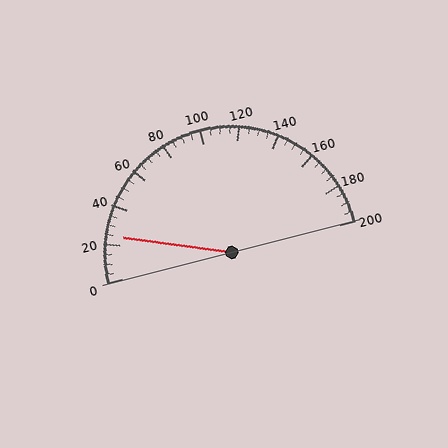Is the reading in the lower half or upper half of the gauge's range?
The reading is in the lower half of the range (0 to 200).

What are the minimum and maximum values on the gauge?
The gauge ranges from 0 to 200.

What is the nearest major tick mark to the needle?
The nearest major tick mark is 20.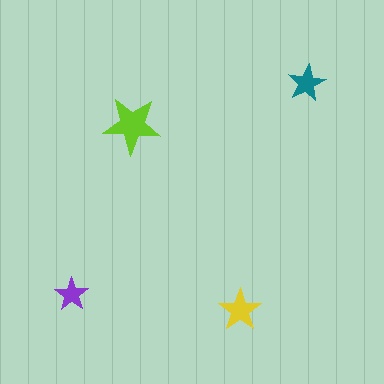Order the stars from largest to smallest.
the lime one, the yellow one, the teal one, the purple one.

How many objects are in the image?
There are 4 objects in the image.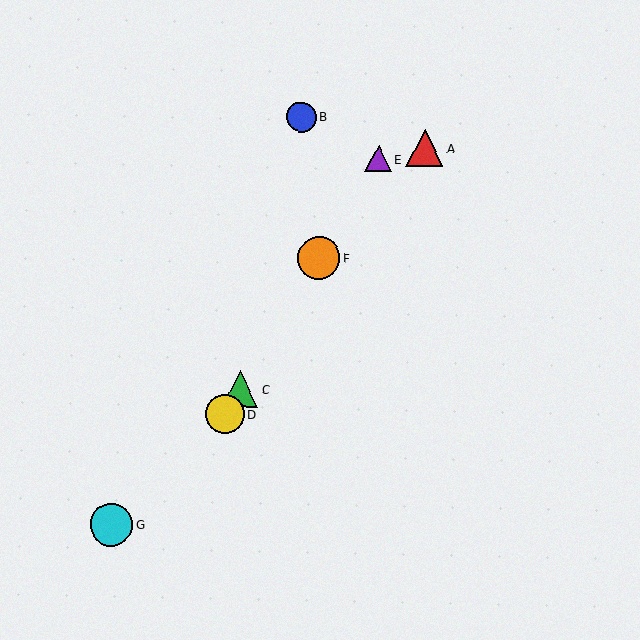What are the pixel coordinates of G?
Object G is at (111, 524).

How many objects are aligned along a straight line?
4 objects (C, D, E, F) are aligned along a straight line.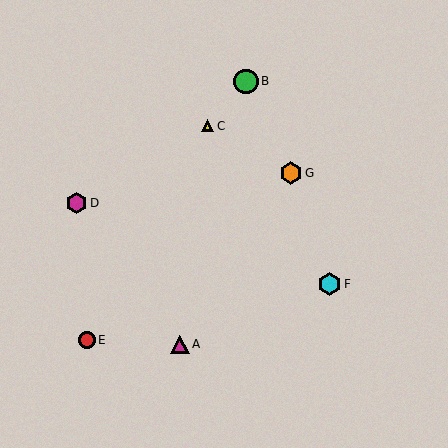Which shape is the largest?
The green circle (labeled B) is the largest.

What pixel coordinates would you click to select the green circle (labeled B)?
Click at (246, 81) to select the green circle B.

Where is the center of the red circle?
The center of the red circle is at (87, 340).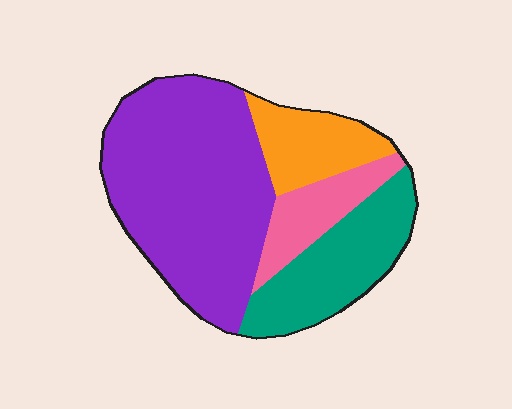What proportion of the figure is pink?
Pink takes up about one eighth (1/8) of the figure.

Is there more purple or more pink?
Purple.